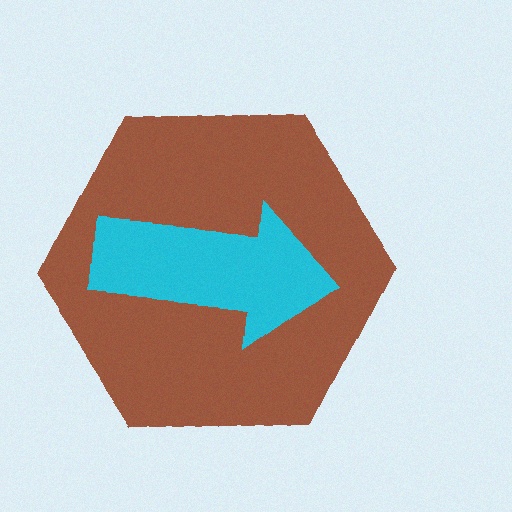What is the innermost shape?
The cyan arrow.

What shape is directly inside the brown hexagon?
The cyan arrow.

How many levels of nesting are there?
2.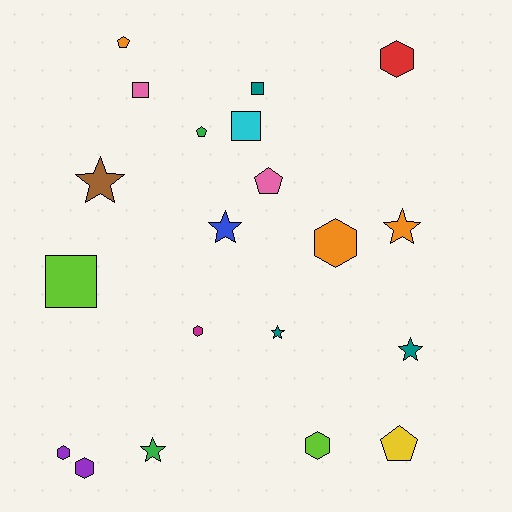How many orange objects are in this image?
There are 3 orange objects.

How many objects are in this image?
There are 20 objects.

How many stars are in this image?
There are 6 stars.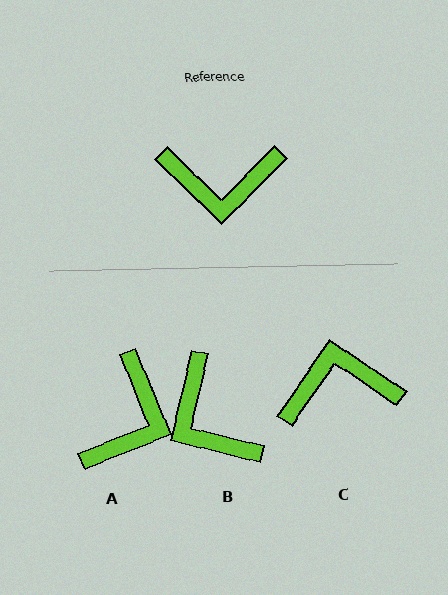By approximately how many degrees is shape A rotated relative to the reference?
Approximately 67 degrees counter-clockwise.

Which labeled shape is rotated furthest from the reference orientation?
C, about 170 degrees away.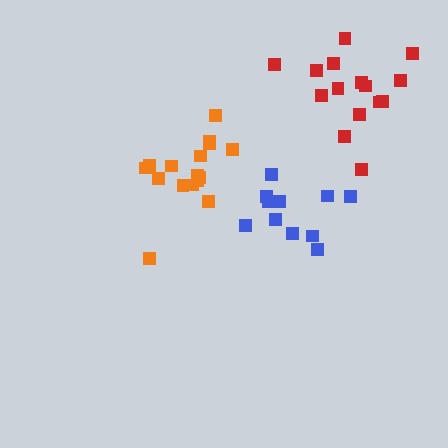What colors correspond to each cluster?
The clusters are colored: blue, orange, red.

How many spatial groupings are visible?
There are 3 spatial groupings.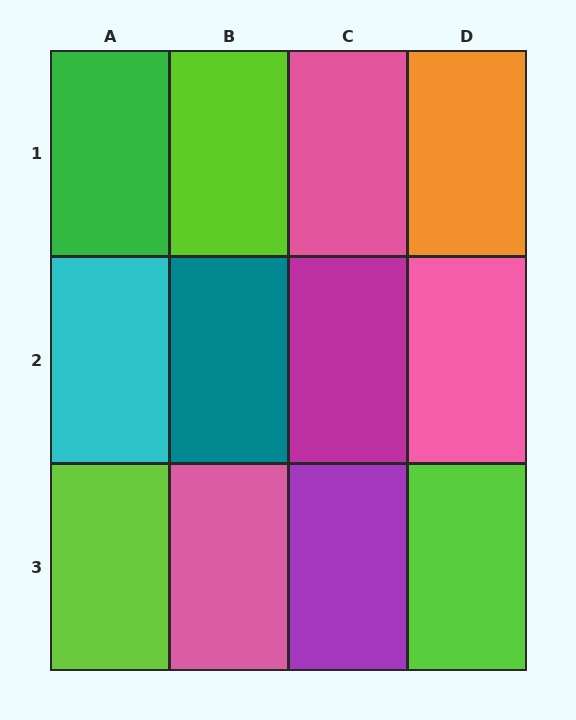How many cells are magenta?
1 cell is magenta.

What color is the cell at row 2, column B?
Teal.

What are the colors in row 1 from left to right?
Green, lime, pink, orange.